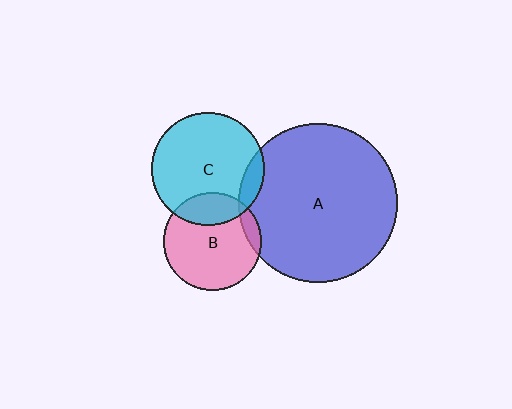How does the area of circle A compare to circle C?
Approximately 1.9 times.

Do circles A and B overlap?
Yes.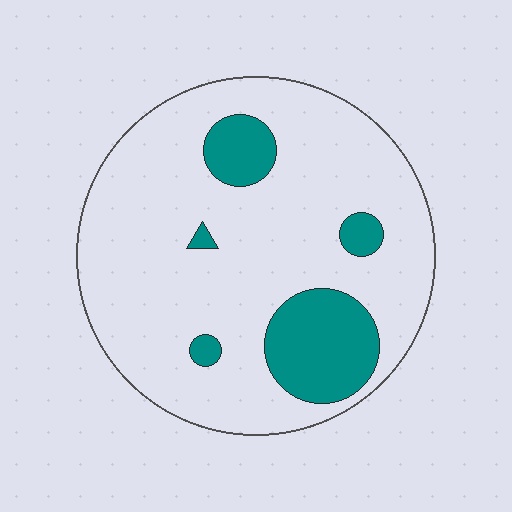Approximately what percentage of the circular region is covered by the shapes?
Approximately 15%.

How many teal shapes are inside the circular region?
5.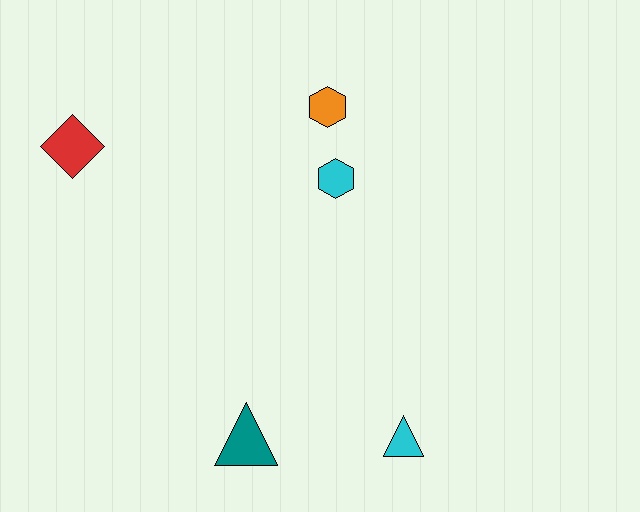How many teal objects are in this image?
There is 1 teal object.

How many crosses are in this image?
There are no crosses.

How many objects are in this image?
There are 5 objects.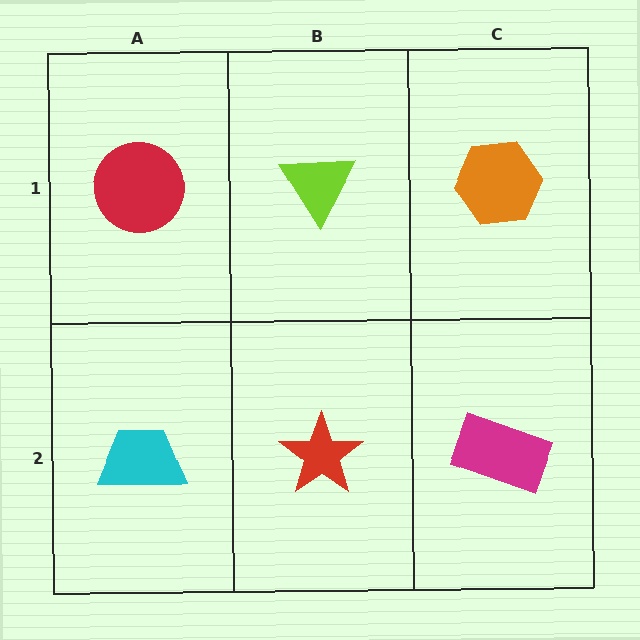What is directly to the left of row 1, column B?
A red circle.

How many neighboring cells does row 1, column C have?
2.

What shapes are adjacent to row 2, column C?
An orange hexagon (row 1, column C), a red star (row 2, column B).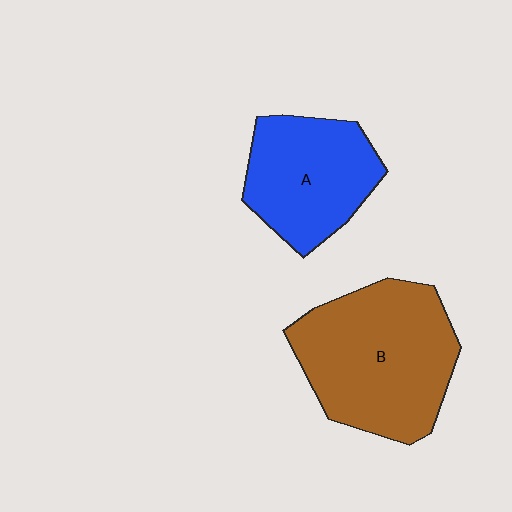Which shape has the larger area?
Shape B (brown).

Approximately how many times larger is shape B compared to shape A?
Approximately 1.4 times.